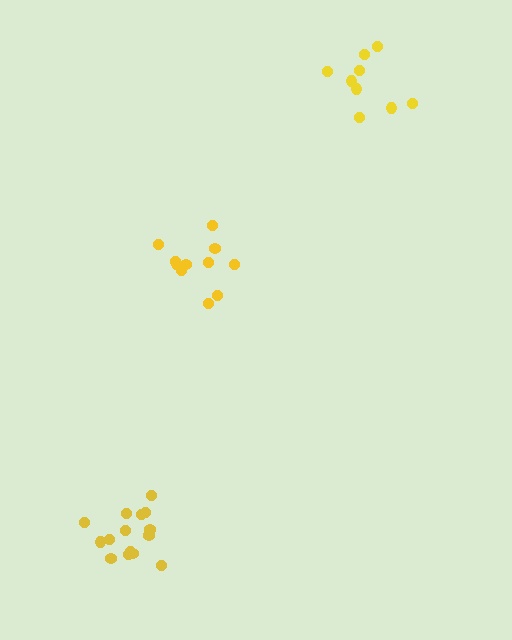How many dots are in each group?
Group 1: 11 dots, Group 2: 15 dots, Group 3: 9 dots (35 total).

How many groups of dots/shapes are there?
There are 3 groups.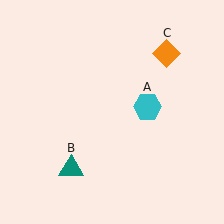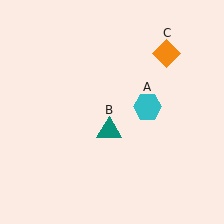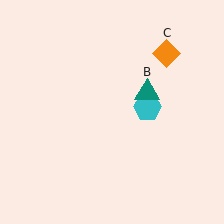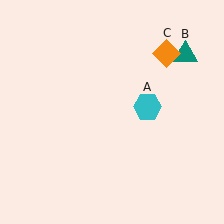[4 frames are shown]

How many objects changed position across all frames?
1 object changed position: teal triangle (object B).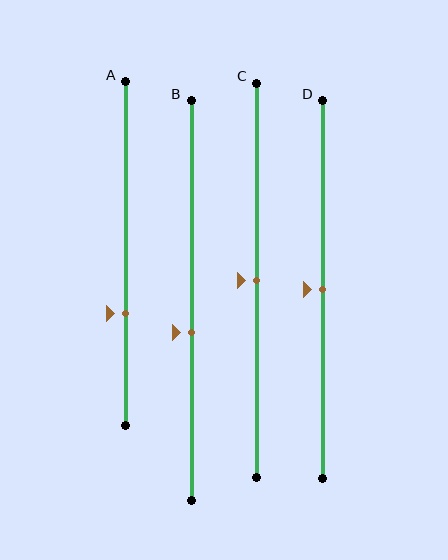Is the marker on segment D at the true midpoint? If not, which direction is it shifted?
Yes, the marker on segment D is at the true midpoint.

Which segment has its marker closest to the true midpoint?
Segment C has its marker closest to the true midpoint.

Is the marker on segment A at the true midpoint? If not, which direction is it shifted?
No, the marker on segment A is shifted downward by about 17% of the segment length.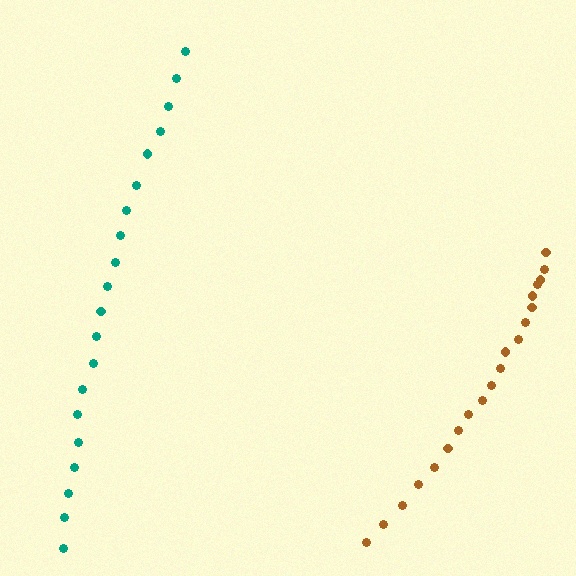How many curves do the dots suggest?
There are 2 distinct paths.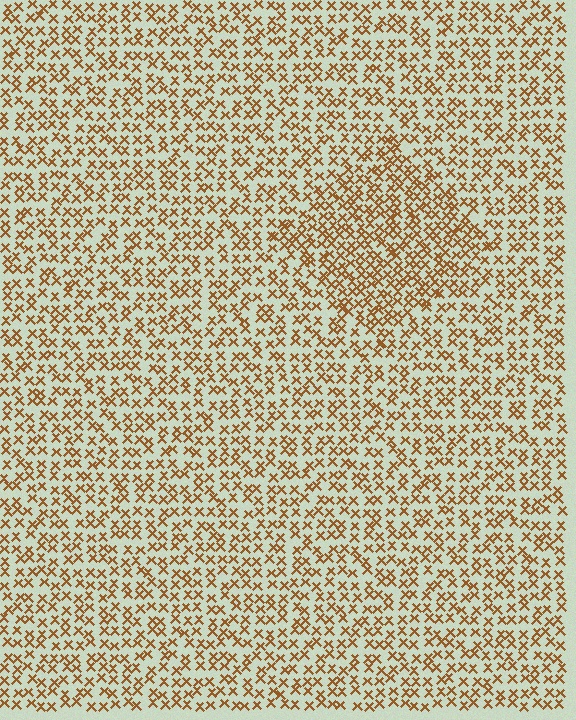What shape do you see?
I see a diamond.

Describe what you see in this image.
The image contains small brown elements arranged at two different densities. A diamond-shaped region is visible where the elements are more densely packed than the surrounding area.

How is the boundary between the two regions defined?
The boundary is defined by a change in element density (approximately 1.6x ratio). All elements are the same color, size, and shape.